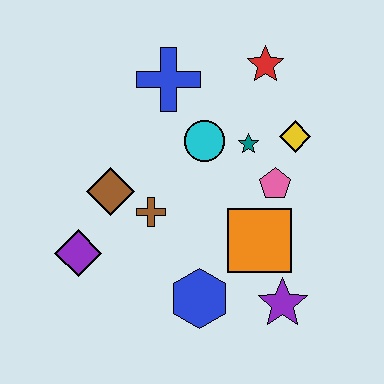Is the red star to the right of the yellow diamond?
No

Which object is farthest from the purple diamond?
The red star is farthest from the purple diamond.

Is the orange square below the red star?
Yes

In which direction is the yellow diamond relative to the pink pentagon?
The yellow diamond is above the pink pentagon.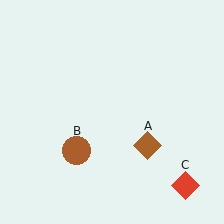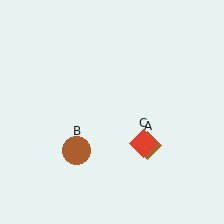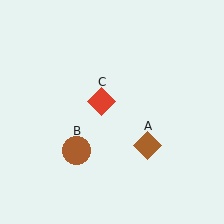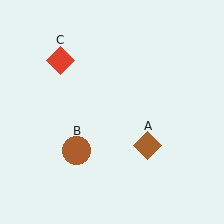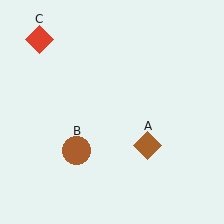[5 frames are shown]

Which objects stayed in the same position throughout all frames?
Brown diamond (object A) and brown circle (object B) remained stationary.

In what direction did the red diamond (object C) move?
The red diamond (object C) moved up and to the left.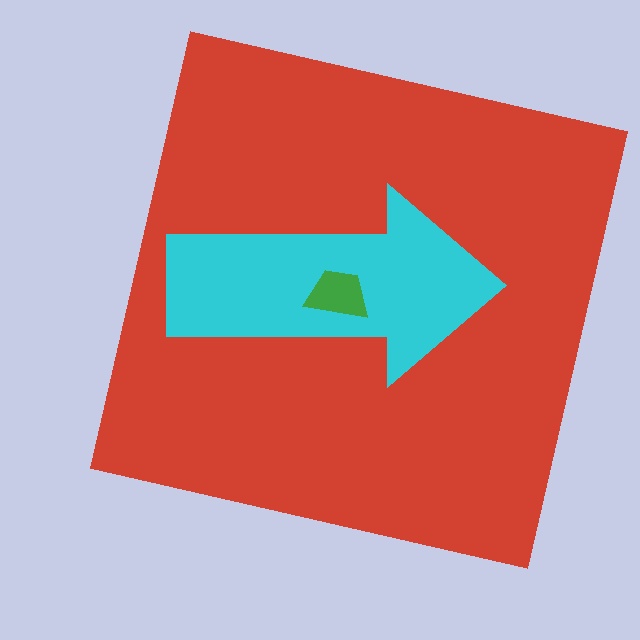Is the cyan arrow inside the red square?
Yes.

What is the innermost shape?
The green trapezoid.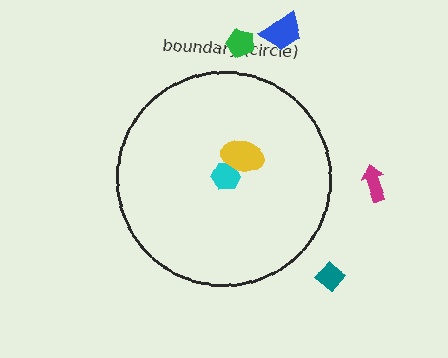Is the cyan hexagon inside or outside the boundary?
Inside.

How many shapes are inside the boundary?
2 inside, 4 outside.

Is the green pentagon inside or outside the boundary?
Outside.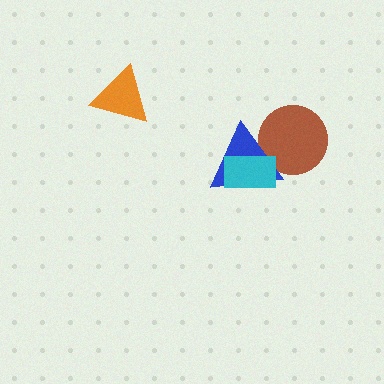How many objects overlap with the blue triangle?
2 objects overlap with the blue triangle.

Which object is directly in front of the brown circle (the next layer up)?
The blue triangle is directly in front of the brown circle.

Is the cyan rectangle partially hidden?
No, no other shape covers it.